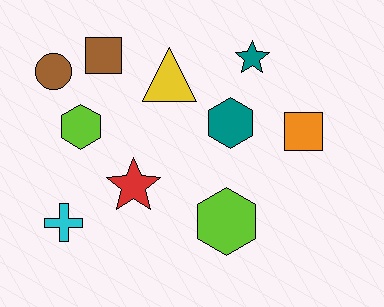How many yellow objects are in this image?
There is 1 yellow object.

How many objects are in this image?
There are 10 objects.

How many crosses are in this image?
There is 1 cross.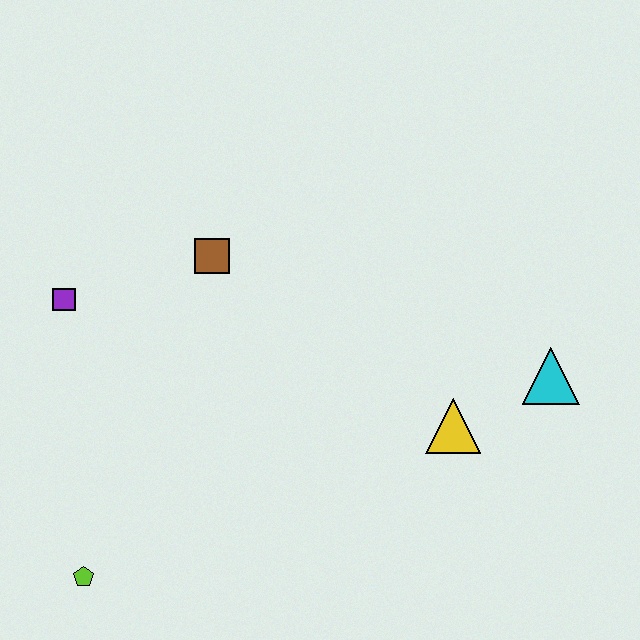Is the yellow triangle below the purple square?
Yes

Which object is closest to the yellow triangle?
The cyan triangle is closest to the yellow triangle.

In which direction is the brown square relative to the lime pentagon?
The brown square is above the lime pentagon.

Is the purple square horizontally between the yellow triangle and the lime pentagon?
No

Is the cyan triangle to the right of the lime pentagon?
Yes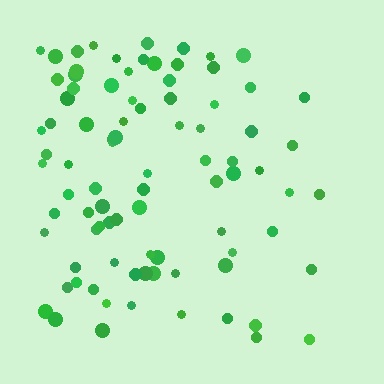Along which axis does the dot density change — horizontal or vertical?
Horizontal.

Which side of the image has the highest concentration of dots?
The left.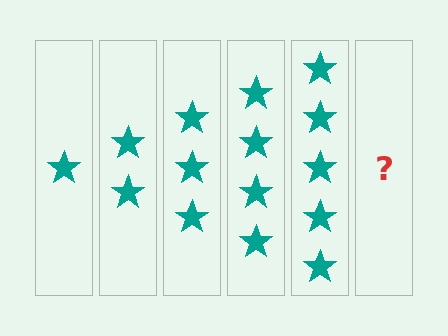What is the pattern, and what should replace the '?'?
The pattern is that each step adds one more star. The '?' should be 6 stars.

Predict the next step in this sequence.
The next step is 6 stars.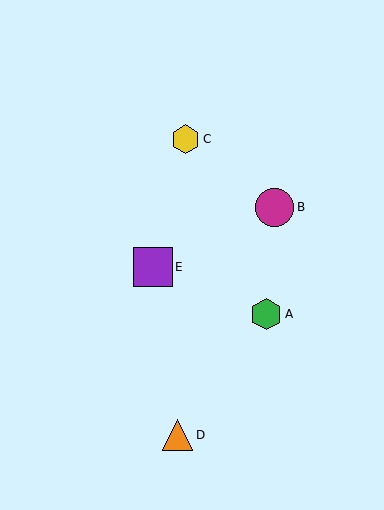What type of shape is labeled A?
Shape A is a green hexagon.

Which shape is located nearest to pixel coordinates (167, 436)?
The orange triangle (labeled D) at (177, 435) is nearest to that location.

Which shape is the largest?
The purple square (labeled E) is the largest.